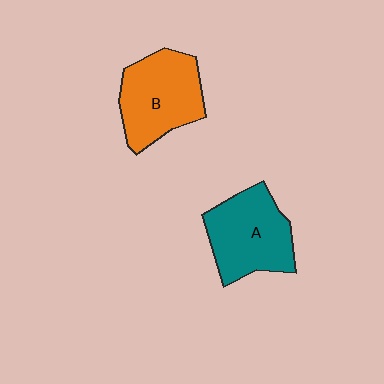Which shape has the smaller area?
Shape A (teal).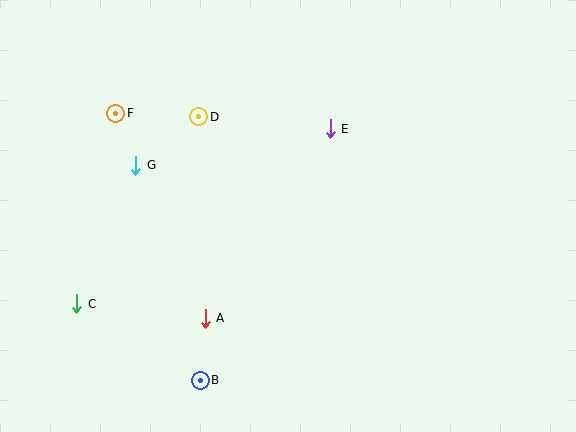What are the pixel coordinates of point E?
Point E is at (330, 129).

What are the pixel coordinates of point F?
Point F is at (116, 113).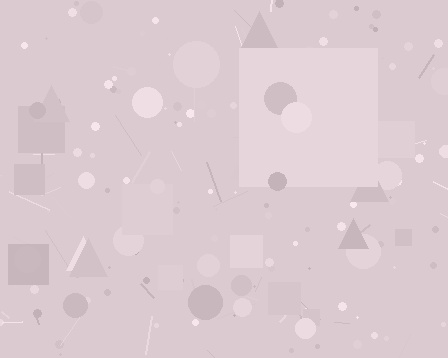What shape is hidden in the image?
A square is hidden in the image.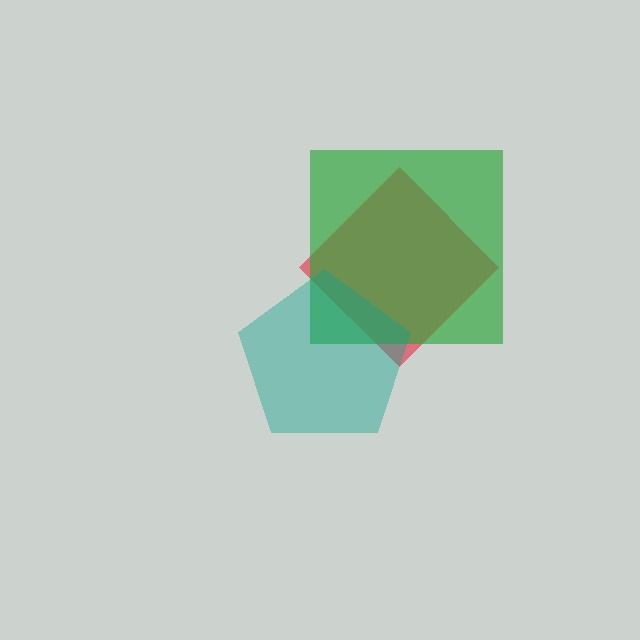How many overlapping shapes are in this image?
There are 3 overlapping shapes in the image.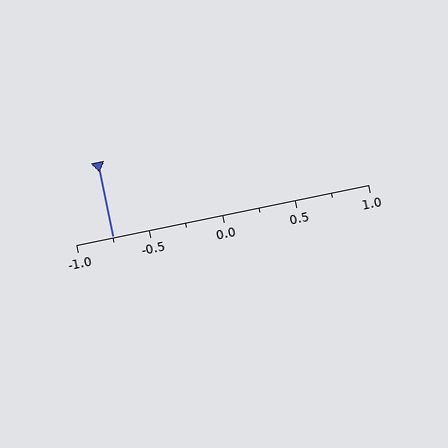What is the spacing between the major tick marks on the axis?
The major ticks are spaced 0.5 apart.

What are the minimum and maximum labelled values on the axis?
The axis runs from -1.0 to 1.0.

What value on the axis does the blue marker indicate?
The marker indicates approximately -0.75.